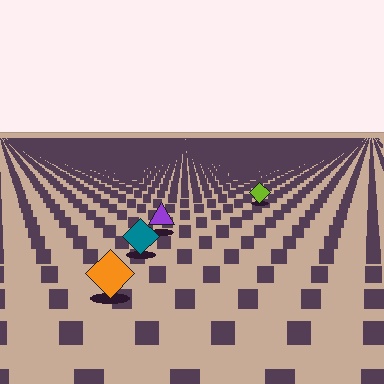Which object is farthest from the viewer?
The lime diamond is farthest from the viewer. It appears smaller and the ground texture around it is denser.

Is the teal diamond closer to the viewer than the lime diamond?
Yes. The teal diamond is closer — you can tell from the texture gradient: the ground texture is coarser near it.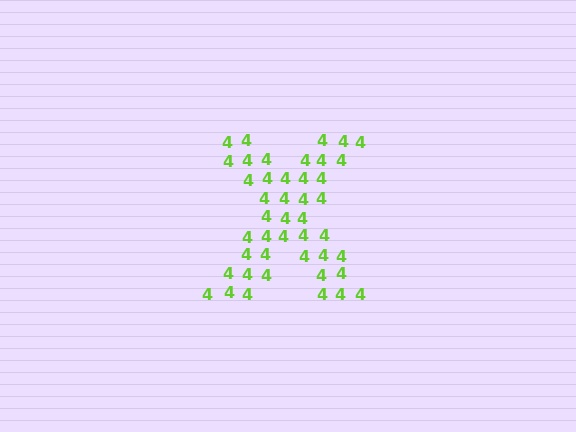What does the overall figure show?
The overall figure shows the letter X.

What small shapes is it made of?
It is made of small digit 4's.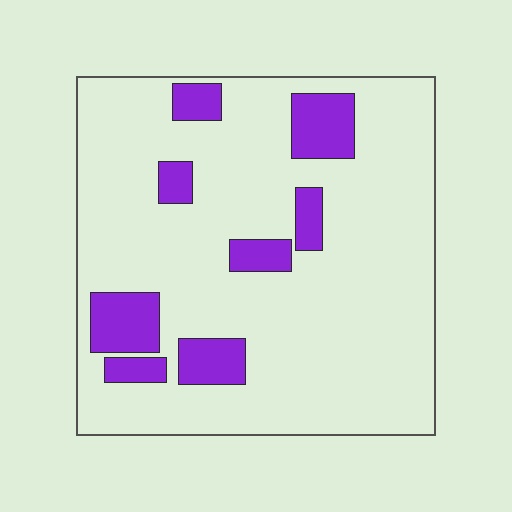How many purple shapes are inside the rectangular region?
8.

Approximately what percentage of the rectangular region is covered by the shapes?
Approximately 15%.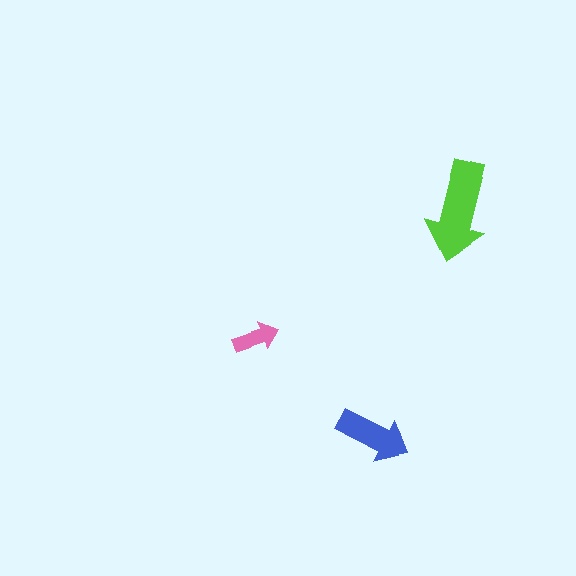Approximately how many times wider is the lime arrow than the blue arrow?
About 1.5 times wider.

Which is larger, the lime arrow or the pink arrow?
The lime one.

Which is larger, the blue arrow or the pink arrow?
The blue one.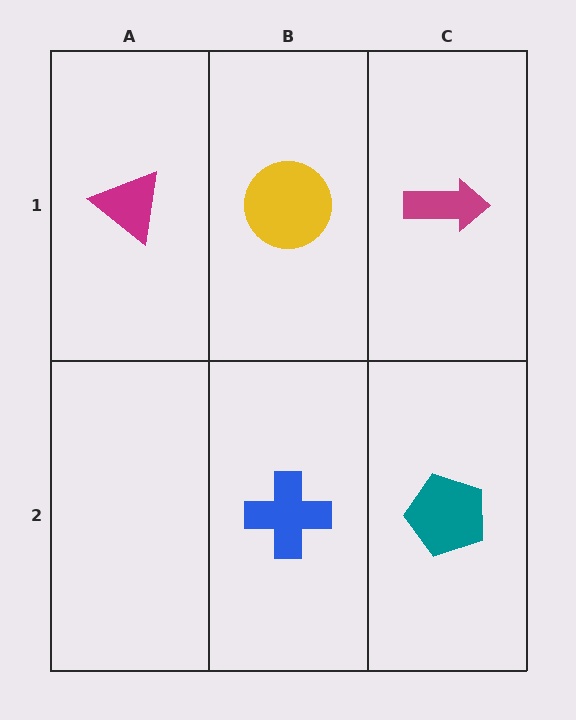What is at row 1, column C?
A magenta arrow.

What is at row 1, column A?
A magenta triangle.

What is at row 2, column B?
A blue cross.